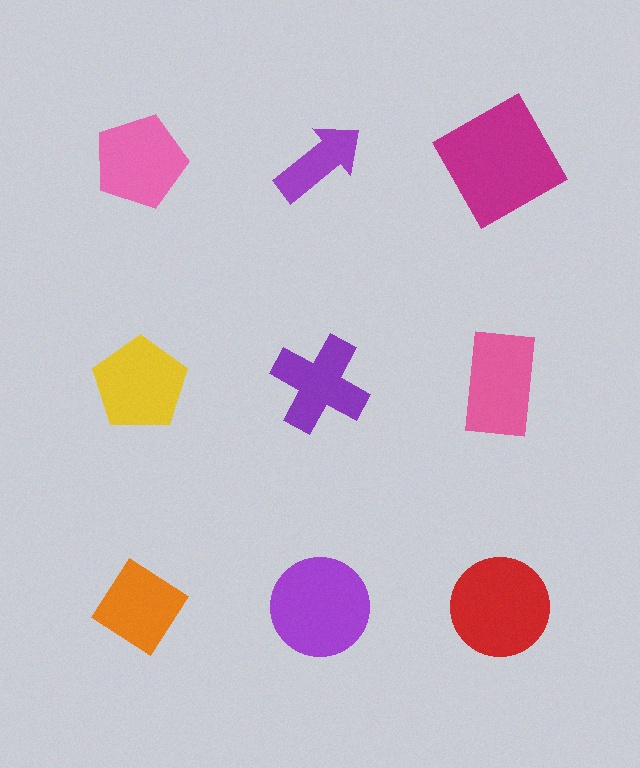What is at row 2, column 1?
A yellow pentagon.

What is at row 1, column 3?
A magenta square.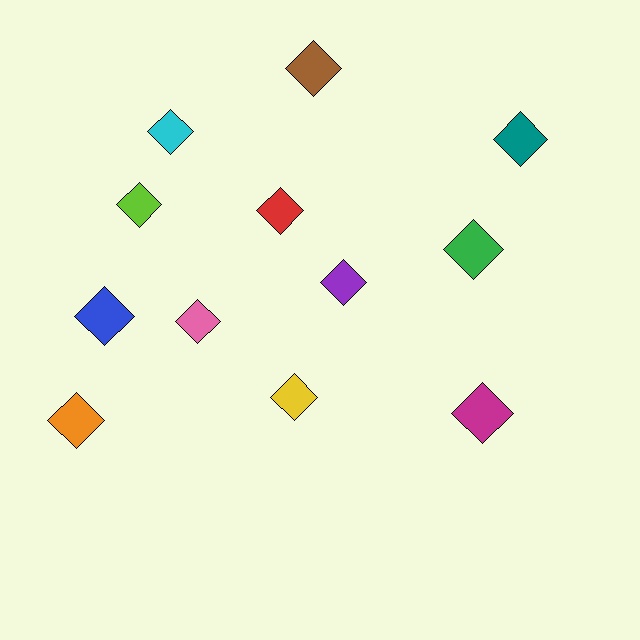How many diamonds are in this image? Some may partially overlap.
There are 12 diamonds.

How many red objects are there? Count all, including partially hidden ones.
There is 1 red object.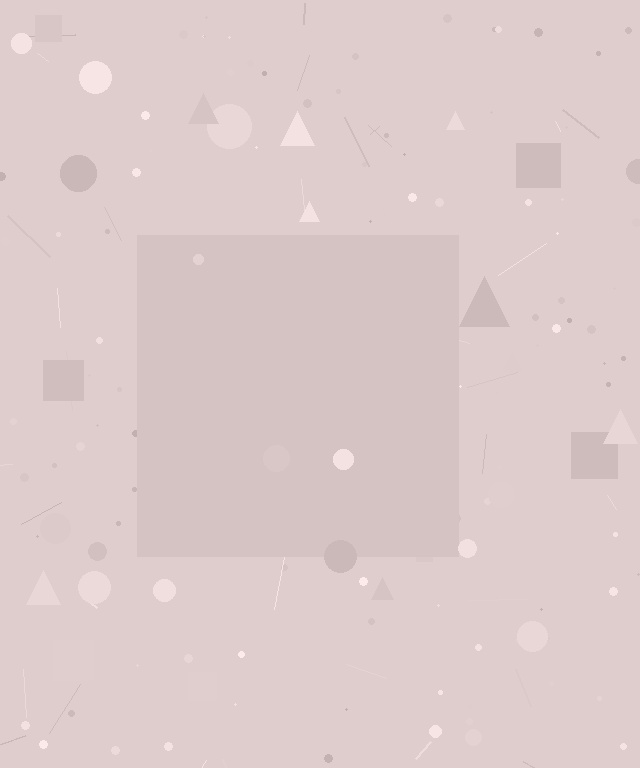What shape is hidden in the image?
A square is hidden in the image.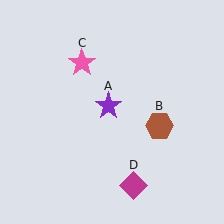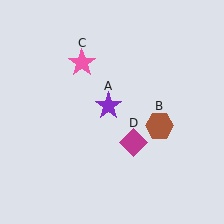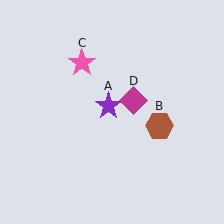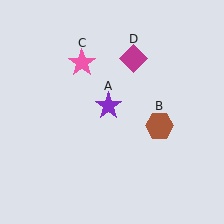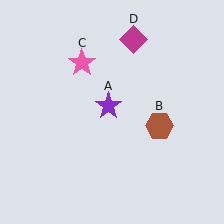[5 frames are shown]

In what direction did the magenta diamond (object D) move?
The magenta diamond (object D) moved up.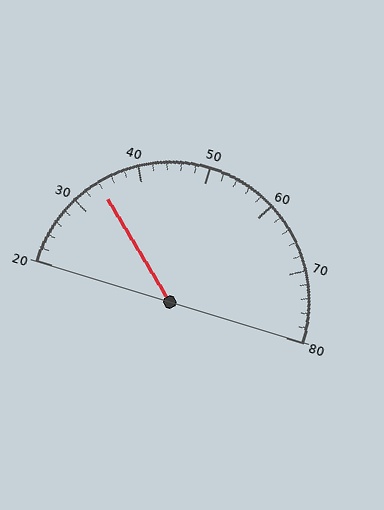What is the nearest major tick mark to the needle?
The nearest major tick mark is 30.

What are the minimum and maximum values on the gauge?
The gauge ranges from 20 to 80.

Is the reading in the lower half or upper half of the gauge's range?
The reading is in the lower half of the range (20 to 80).